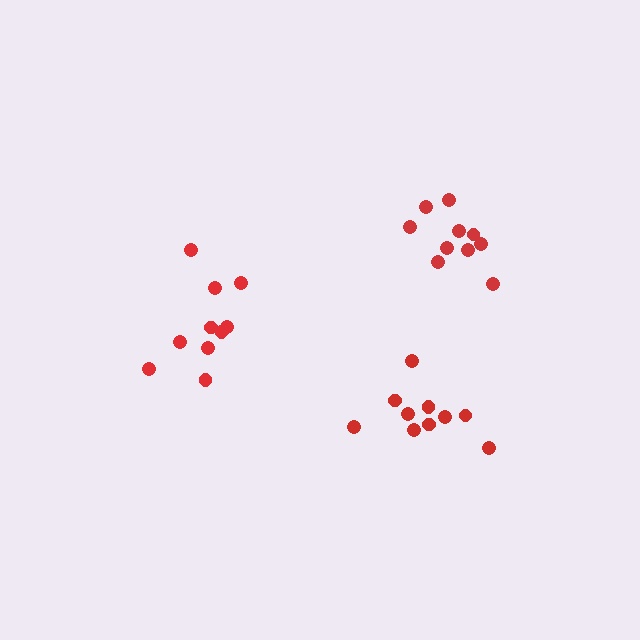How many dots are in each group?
Group 1: 10 dots, Group 2: 10 dots, Group 3: 10 dots (30 total).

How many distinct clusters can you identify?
There are 3 distinct clusters.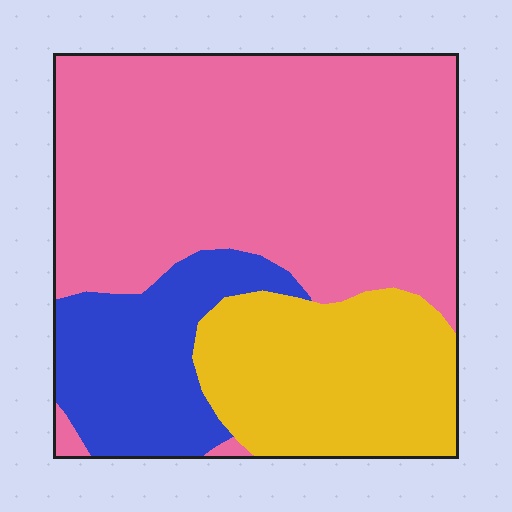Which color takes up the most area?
Pink, at roughly 60%.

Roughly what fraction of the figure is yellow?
Yellow covers around 25% of the figure.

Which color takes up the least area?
Blue, at roughly 20%.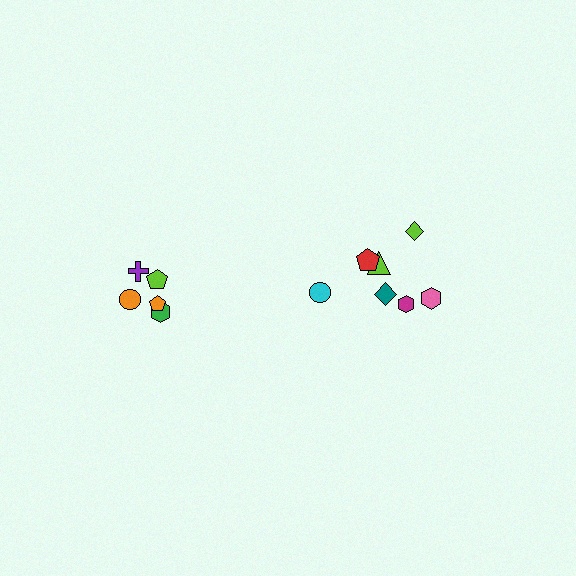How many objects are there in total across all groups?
There are 12 objects.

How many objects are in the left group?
There are 5 objects.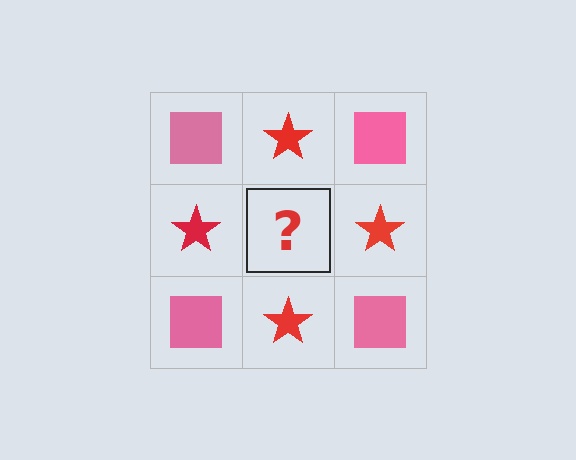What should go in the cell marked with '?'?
The missing cell should contain a pink square.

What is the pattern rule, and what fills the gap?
The rule is that it alternates pink square and red star in a checkerboard pattern. The gap should be filled with a pink square.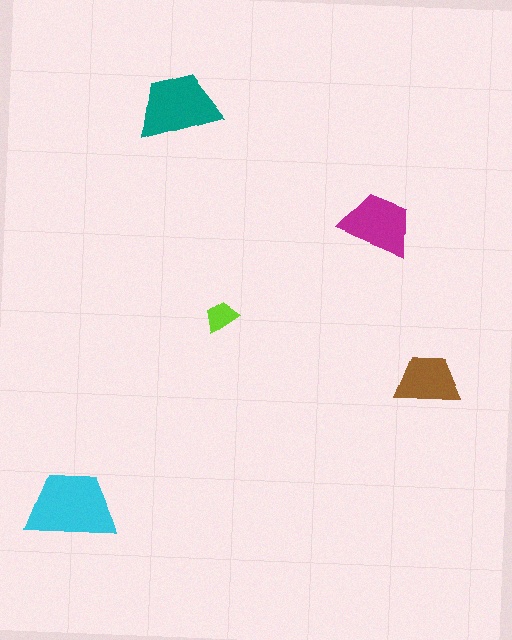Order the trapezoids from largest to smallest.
the cyan one, the teal one, the magenta one, the brown one, the lime one.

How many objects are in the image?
There are 5 objects in the image.